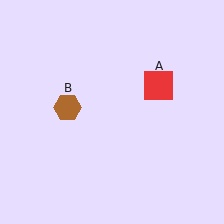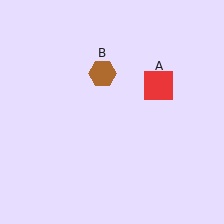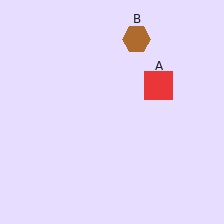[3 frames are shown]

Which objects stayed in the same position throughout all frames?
Red square (object A) remained stationary.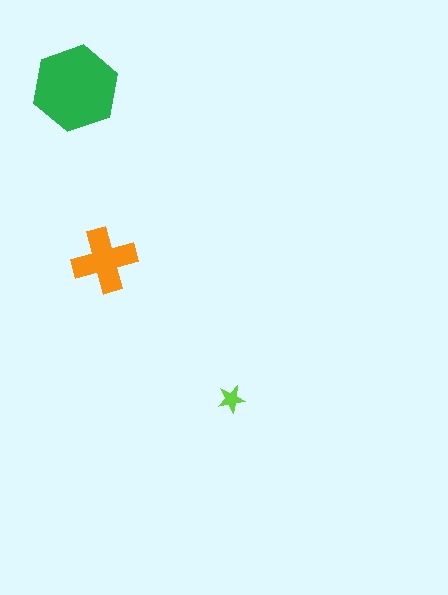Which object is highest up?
The green hexagon is topmost.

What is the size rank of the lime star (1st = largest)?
3rd.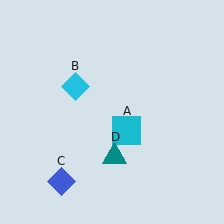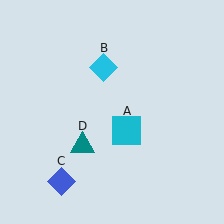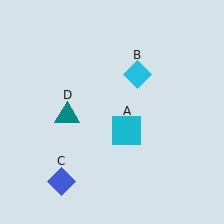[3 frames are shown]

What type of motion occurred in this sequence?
The cyan diamond (object B), teal triangle (object D) rotated clockwise around the center of the scene.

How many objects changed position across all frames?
2 objects changed position: cyan diamond (object B), teal triangle (object D).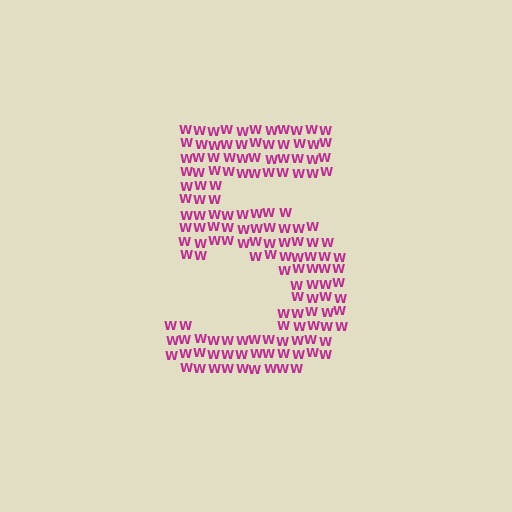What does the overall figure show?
The overall figure shows the digit 5.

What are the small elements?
The small elements are letter W's.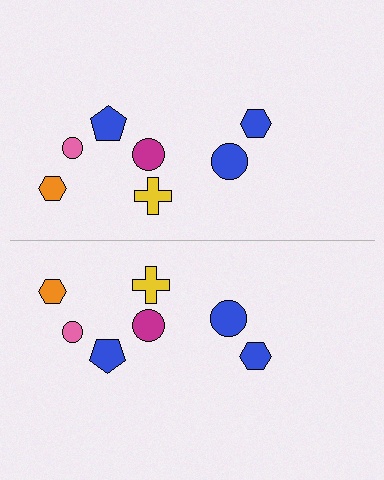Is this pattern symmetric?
Yes, this pattern has bilateral (reflection) symmetry.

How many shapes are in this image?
There are 14 shapes in this image.